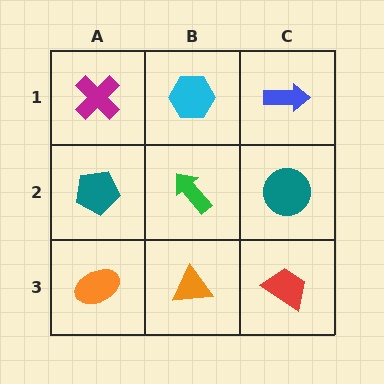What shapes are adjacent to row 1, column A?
A teal pentagon (row 2, column A), a cyan hexagon (row 1, column B).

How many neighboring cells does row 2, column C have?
3.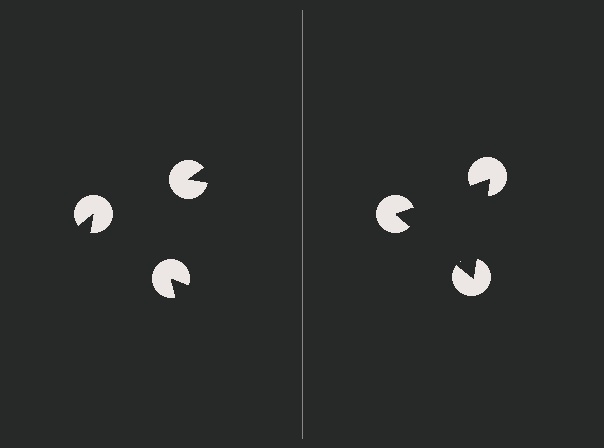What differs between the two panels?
The pac-man discs are positioned identically on both sides; only the wedge orientations differ. On the right they align to a triangle; on the left they are misaligned.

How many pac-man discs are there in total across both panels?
6 — 3 on each side.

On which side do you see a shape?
An illusory triangle appears on the right side. On the left side the wedge cuts are rotated, so no coherent shape forms.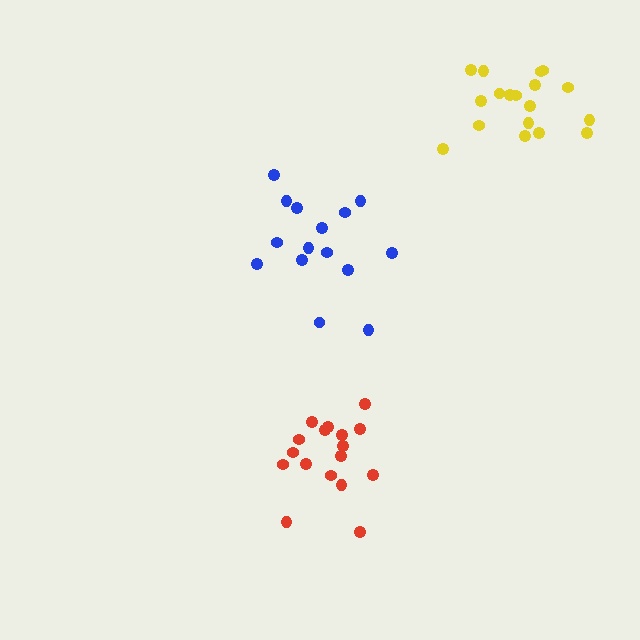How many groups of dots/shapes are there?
There are 3 groups.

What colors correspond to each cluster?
The clusters are colored: blue, red, yellow.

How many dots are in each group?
Group 1: 15 dots, Group 2: 17 dots, Group 3: 18 dots (50 total).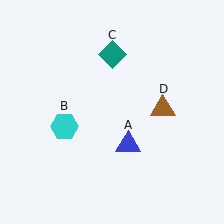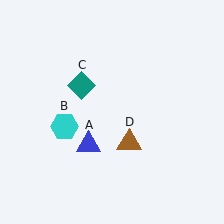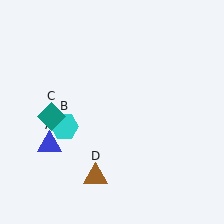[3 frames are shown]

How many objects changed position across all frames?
3 objects changed position: blue triangle (object A), teal diamond (object C), brown triangle (object D).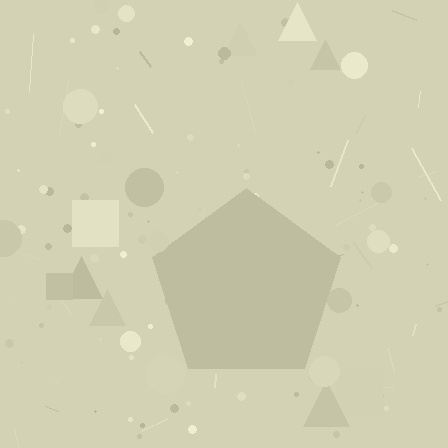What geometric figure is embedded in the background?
A pentagon is embedded in the background.